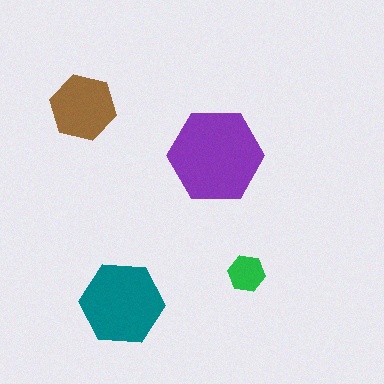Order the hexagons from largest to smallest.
the purple one, the teal one, the brown one, the green one.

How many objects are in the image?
There are 4 objects in the image.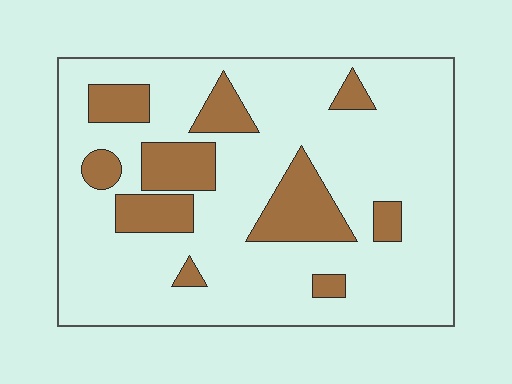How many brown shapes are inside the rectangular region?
10.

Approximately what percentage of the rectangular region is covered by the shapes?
Approximately 20%.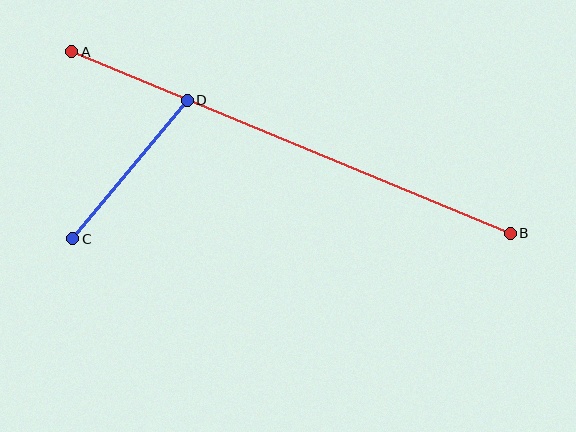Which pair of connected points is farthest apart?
Points A and B are farthest apart.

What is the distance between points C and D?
The distance is approximately 180 pixels.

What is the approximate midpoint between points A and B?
The midpoint is at approximately (291, 142) pixels.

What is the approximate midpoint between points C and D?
The midpoint is at approximately (130, 170) pixels.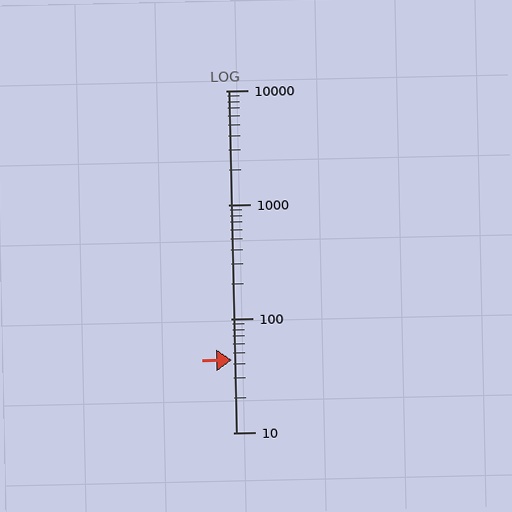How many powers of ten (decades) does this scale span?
The scale spans 3 decades, from 10 to 10000.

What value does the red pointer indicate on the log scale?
The pointer indicates approximately 43.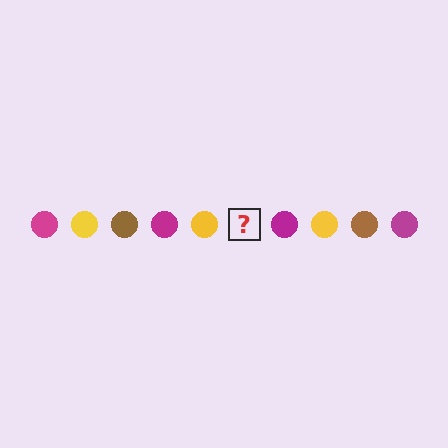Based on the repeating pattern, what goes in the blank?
The blank should be a brown circle.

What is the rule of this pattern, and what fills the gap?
The rule is that the pattern cycles through magenta, yellow, brown circles. The gap should be filled with a brown circle.